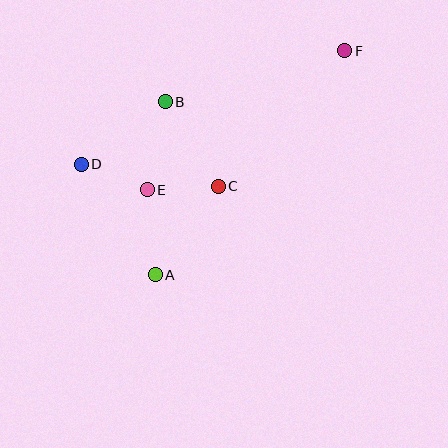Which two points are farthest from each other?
Points A and F are farthest from each other.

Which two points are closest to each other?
Points C and E are closest to each other.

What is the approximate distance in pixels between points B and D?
The distance between B and D is approximately 105 pixels.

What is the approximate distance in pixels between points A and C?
The distance between A and C is approximately 108 pixels.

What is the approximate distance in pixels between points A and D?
The distance between A and D is approximately 133 pixels.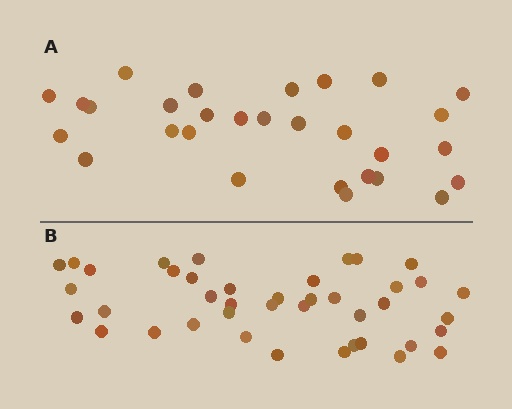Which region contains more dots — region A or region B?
Region B (the bottom region) has more dots.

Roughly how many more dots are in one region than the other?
Region B has roughly 12 or so more dots than region A.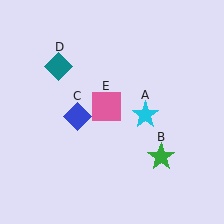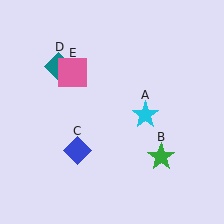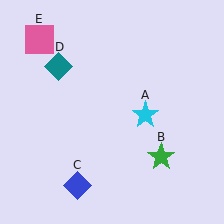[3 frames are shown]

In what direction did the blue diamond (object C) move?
The blue diamond (object C) moved down.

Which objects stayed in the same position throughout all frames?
Cyan star (object A) and green star (object B) and teal diamond (object D) remained stationary.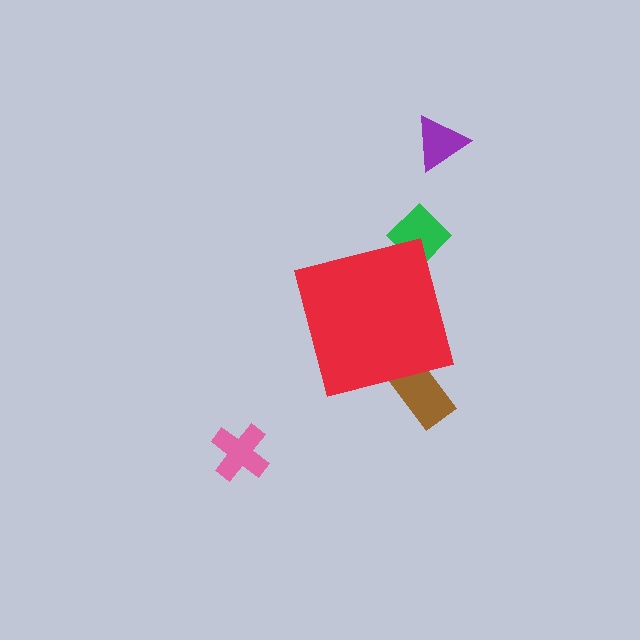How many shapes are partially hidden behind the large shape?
2 shapes are partially hidden.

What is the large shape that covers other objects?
A red square.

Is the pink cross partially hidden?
No, the pink cross is fully visible.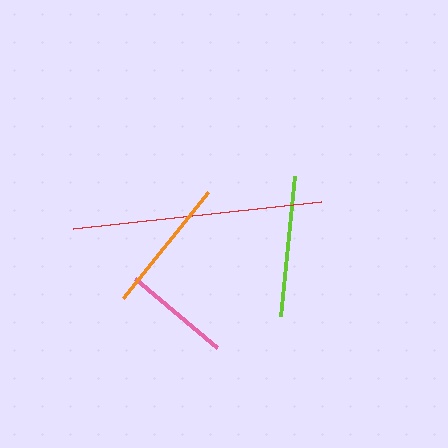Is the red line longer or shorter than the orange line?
The red line is longer than the orange line.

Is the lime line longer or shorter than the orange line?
The lime line is longer than the orange line.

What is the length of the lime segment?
The lime segment is approximately 141 pixels long.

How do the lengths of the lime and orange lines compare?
The lime and orange lines are approximately the same length.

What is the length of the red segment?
The red segment is approximately 249 pixels long.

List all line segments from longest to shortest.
From longest to shortest: red, lime, orange, pink.